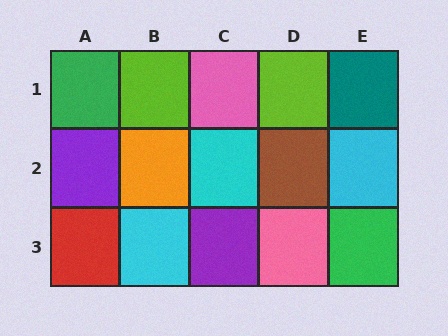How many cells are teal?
1 cell is teal.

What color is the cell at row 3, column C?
Purple.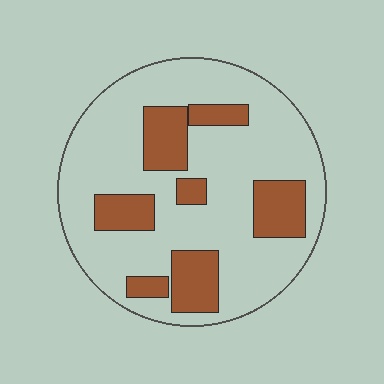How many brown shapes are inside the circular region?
7.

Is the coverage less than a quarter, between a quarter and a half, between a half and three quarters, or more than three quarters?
Between a quarter and a half.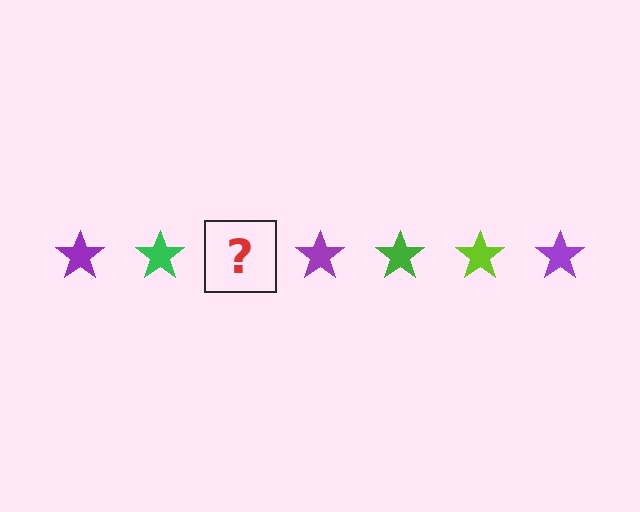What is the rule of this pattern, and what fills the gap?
The rule is that the pattern cycles through purple, green, lime stars. The gap should be filled with a lime star.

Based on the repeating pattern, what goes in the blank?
The blank should be a lime star.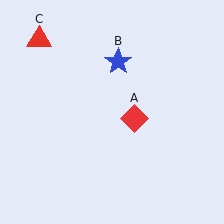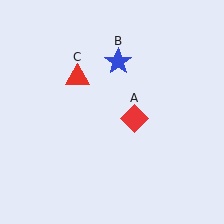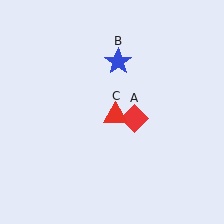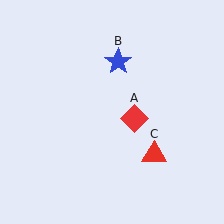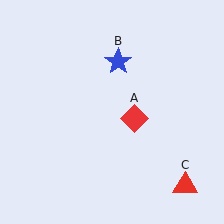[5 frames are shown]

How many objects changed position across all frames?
1 object changed position: red triangle (object C).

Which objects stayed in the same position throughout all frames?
Red diamond (object A) and blue star (object B) remained stationary.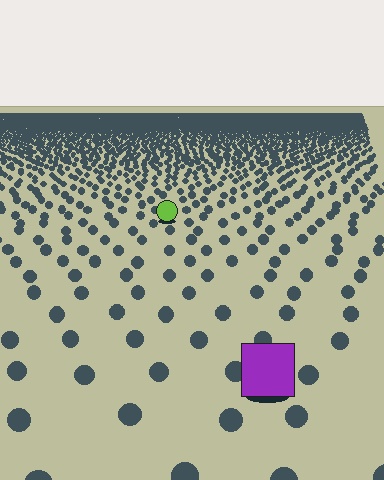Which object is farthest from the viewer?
The lime circle is farthest from the viewer. It appears smaller and the ground texture around it is denser.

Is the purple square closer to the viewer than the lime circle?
Yes. The purple square is closer — you can tell from the texture gradient: the ground texture is coarser near it.